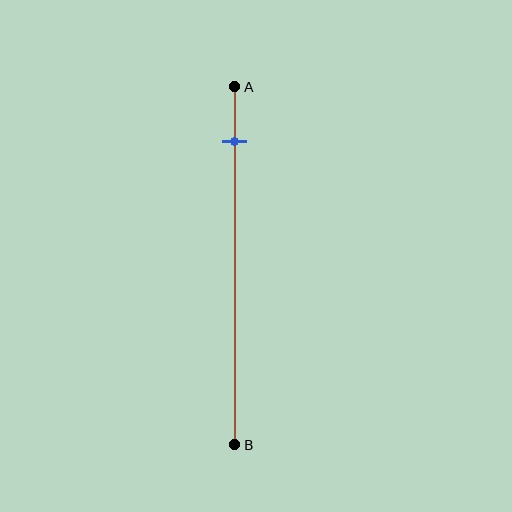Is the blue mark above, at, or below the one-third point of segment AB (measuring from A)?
The blue mark is above the one-third point of segment AB.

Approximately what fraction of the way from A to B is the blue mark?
The blue mark is approximately 15% of the way from A to B.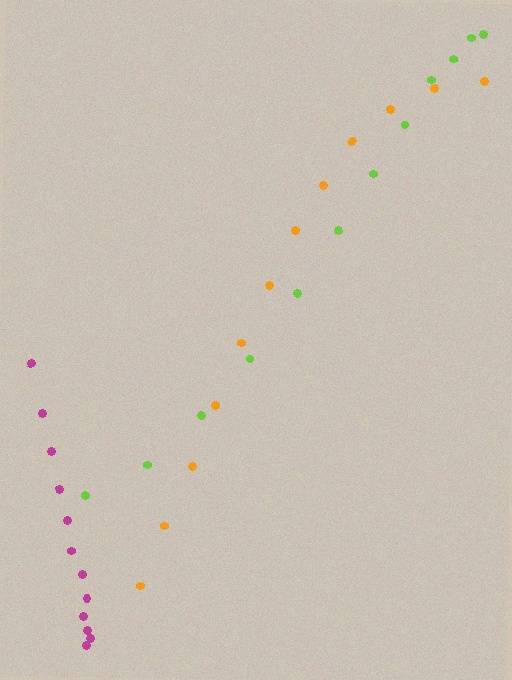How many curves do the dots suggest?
There are 3 distinct paths.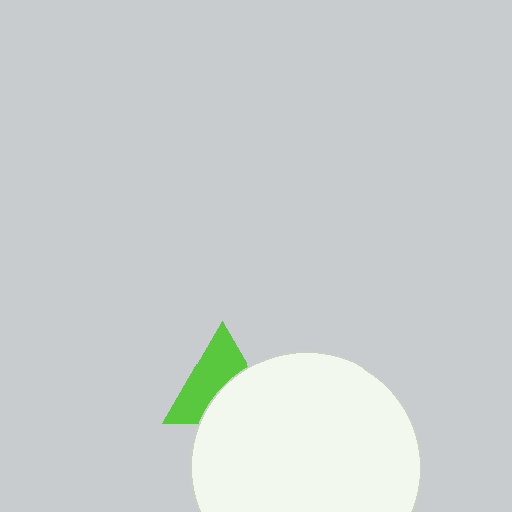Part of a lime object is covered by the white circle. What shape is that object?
It is a triangle.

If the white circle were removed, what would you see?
You would see the complete lime triangle.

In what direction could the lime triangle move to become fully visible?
The lime triangle could move up. That would shift it out from behind the white circle entirely.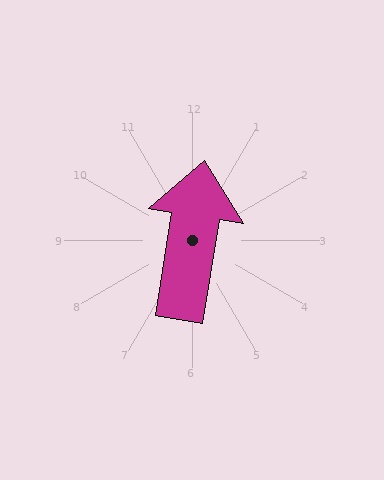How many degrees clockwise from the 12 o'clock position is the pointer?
Approximately 9 degrees.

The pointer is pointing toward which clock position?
Roughly 12 o'clock.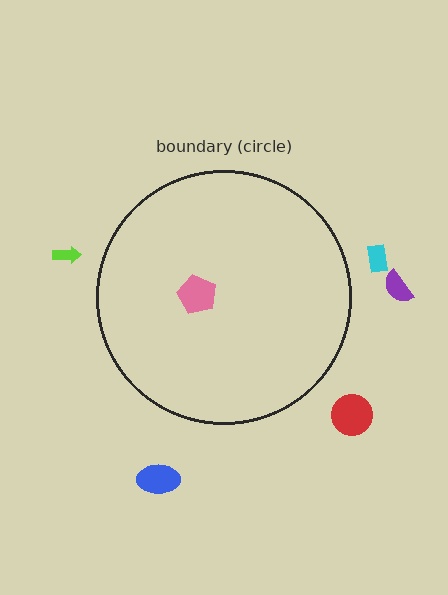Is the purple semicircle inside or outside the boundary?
Outside.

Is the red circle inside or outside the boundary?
Outside.